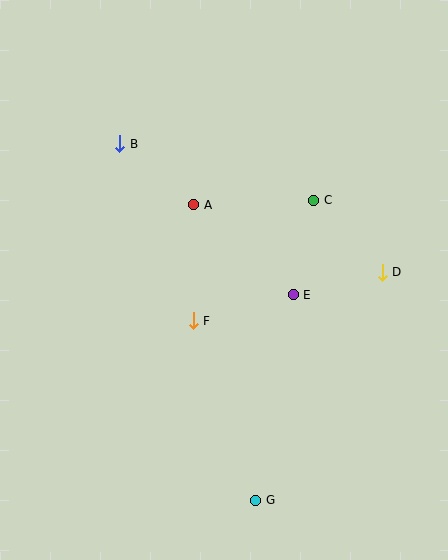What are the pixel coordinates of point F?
Point F is at (193, 321).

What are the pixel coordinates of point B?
Point B is at (120, 144).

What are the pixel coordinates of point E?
Point E is at (293, 295).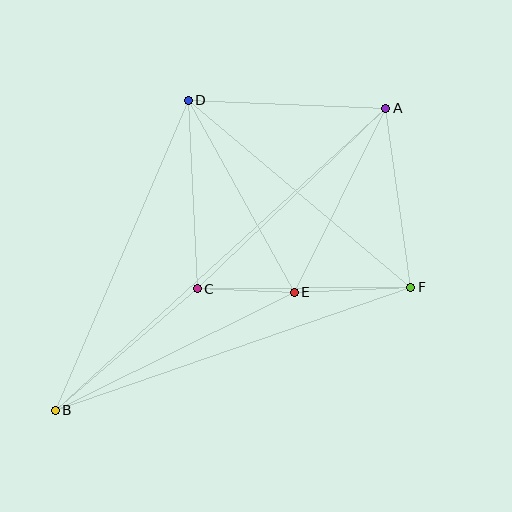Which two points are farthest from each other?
Points A and B are farthest from each other.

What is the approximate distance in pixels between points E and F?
The distance between E and F is approximately 117 pixels.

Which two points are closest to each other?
Points C and E are closest to each other.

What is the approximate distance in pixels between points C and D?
The distance between C and D is approximately 189 pixels.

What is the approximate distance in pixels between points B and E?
The distance between B and E is approximately 266 pixels.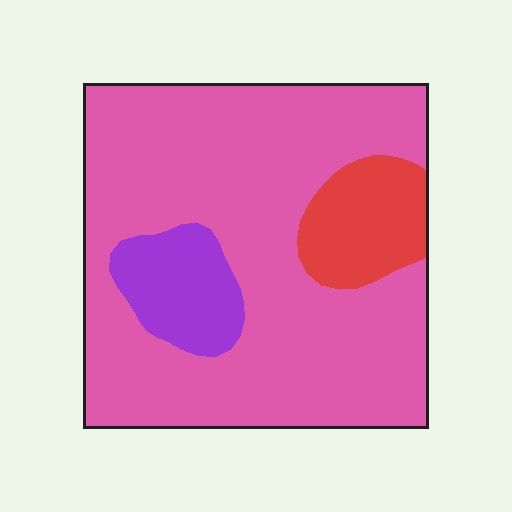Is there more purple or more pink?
Pink.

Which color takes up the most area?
Pink, at roughly 80%.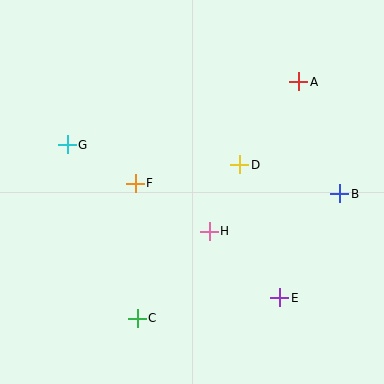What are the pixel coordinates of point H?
Point H is at (209, 231).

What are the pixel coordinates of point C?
Point C is at (137, 318).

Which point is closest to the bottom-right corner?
Point E is closest to the bottom-right corner.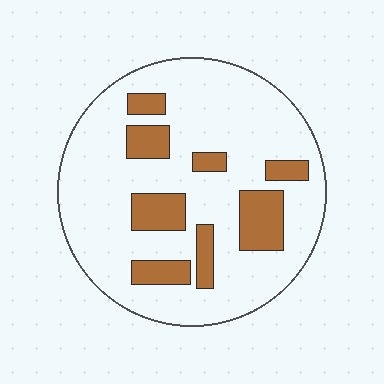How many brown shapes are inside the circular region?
8.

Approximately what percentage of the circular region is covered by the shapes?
Approximately 20%.